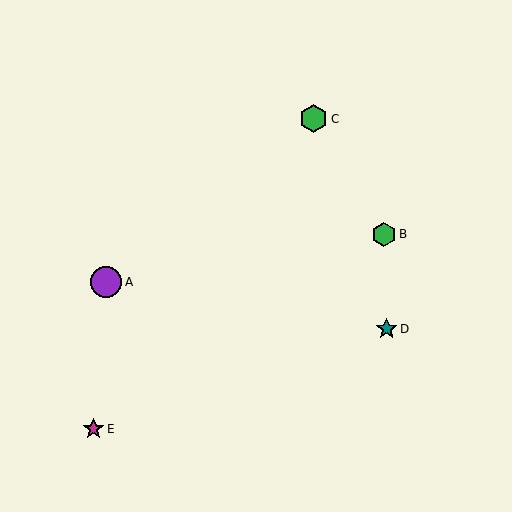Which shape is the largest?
The purple circle (labeled A) is the largest.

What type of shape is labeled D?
Shape D is a teal star.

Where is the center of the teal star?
The center of the teal star is at (387, 329).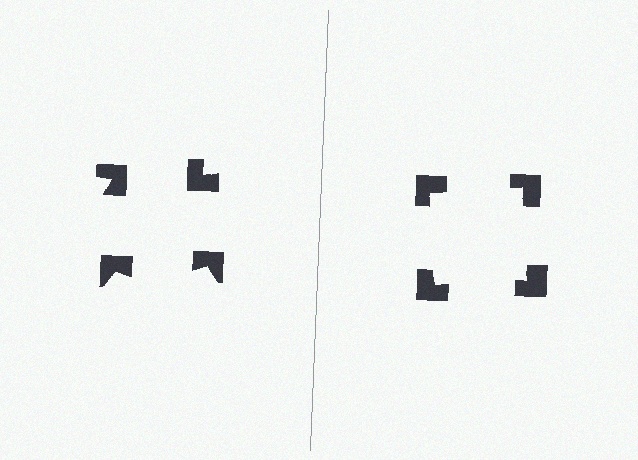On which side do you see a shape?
An illusory square appears on the right side. On the left side the wedge cuts are rotated, so no coherent shape forms.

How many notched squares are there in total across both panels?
8 — 4 on each side.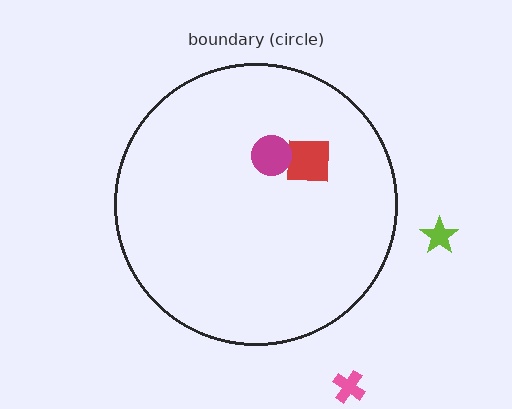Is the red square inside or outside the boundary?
Inside.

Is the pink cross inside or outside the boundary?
Outside.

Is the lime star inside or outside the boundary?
Outside.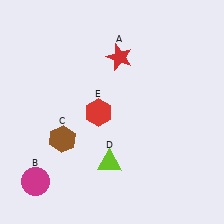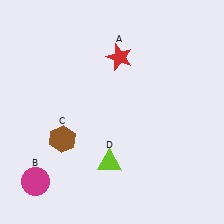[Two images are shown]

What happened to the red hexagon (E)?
The red hexagon (E) was removed in Image 2. It was in the bottom-left area of Image 1.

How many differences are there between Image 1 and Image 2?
There is 1 difference between the two images.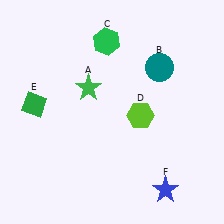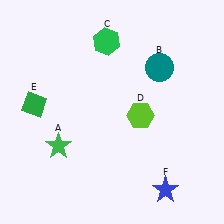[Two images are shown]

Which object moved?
The green star (A) moved down.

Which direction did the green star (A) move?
The green star (A) moved down.